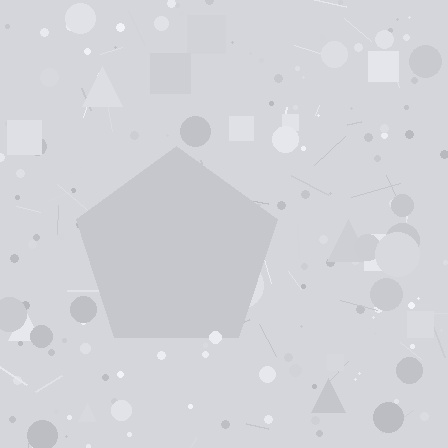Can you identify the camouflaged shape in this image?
The camouflaged shape is a pentagon.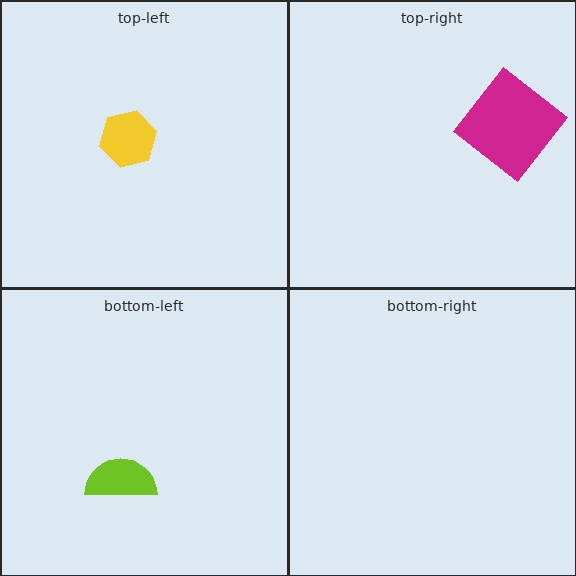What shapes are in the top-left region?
The yellow hexagon.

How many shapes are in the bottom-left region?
1.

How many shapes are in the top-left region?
1.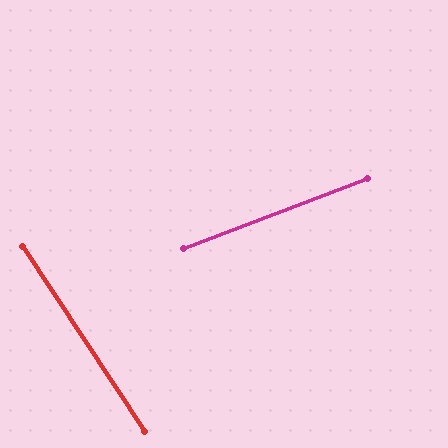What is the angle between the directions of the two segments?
Approximately 77 degrees.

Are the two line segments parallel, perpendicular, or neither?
Neither parallel nor perpendicular — they differ by about 77°.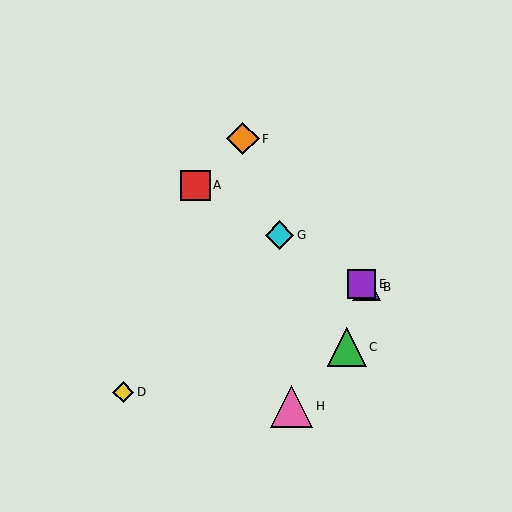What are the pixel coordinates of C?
Object C is at (347, 347).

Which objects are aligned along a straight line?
Objects A, B, E, G are aligned along a straight line.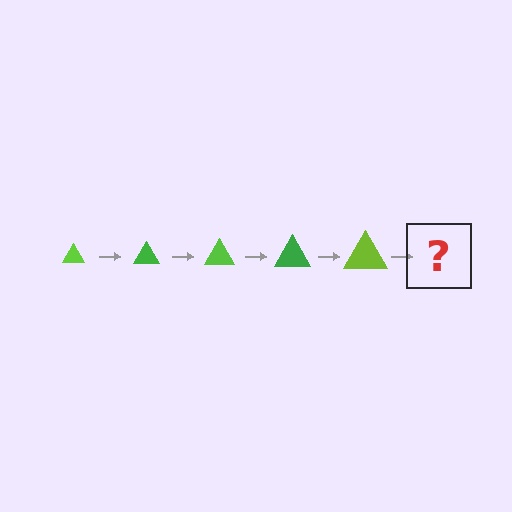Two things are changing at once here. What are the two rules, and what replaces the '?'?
The two rules are that the triangle grows larger each step and the color cycles through lime and green. The '?' should be a green triangle, larger than the previous one.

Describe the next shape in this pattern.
It should be a green triangle, larger than the previous one.